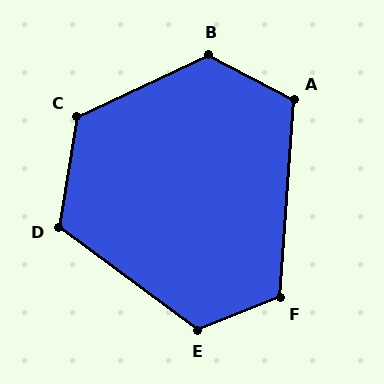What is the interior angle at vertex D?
Approximately 117 degrees (obtuse).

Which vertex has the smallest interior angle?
A, at approximately 113 degrees.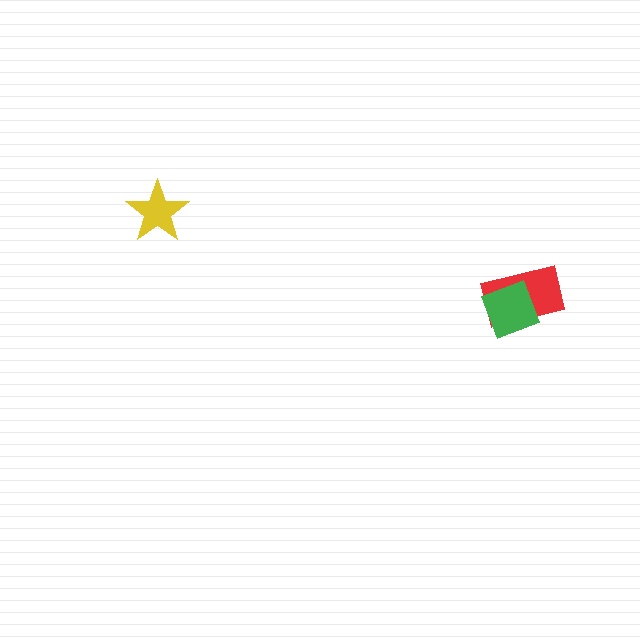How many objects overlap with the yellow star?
0 objects overlap with the yellow star.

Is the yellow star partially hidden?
No, no other shape covers it.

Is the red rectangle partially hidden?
Yes, it is partially covered by another shape.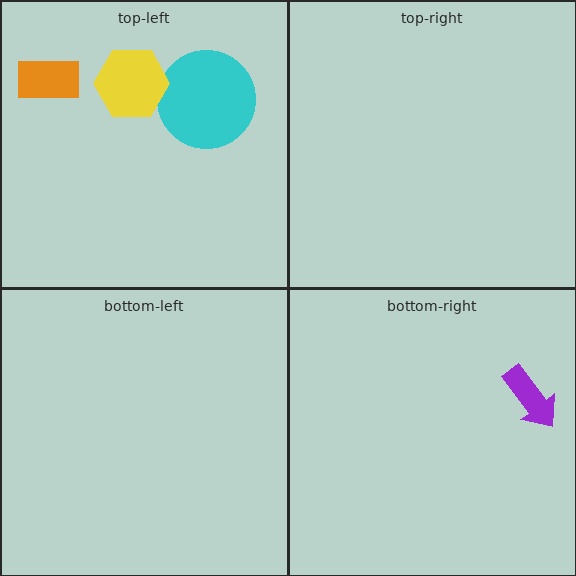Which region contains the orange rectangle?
The top-left region.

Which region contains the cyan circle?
The top-left region.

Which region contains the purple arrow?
The bottom-right region.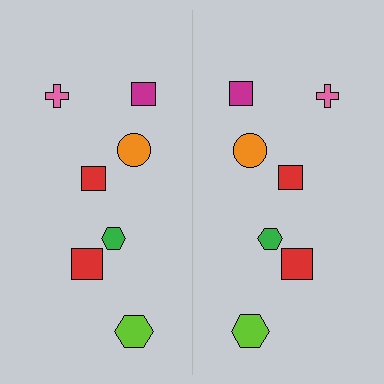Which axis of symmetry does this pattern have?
The pattern has a vertical axis of symmetry running through the center of the image.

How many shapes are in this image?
There are 14 shapes in this image.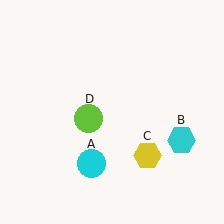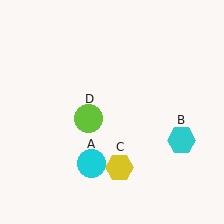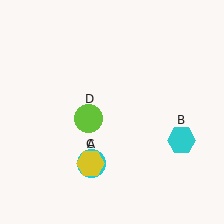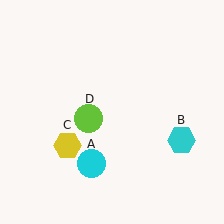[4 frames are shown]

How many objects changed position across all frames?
1 object changed position: yellow hexagon (object C).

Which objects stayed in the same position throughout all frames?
Cyan circle (object A) and cyan hexagon (object B) and lime circle (object D) remained stationary.